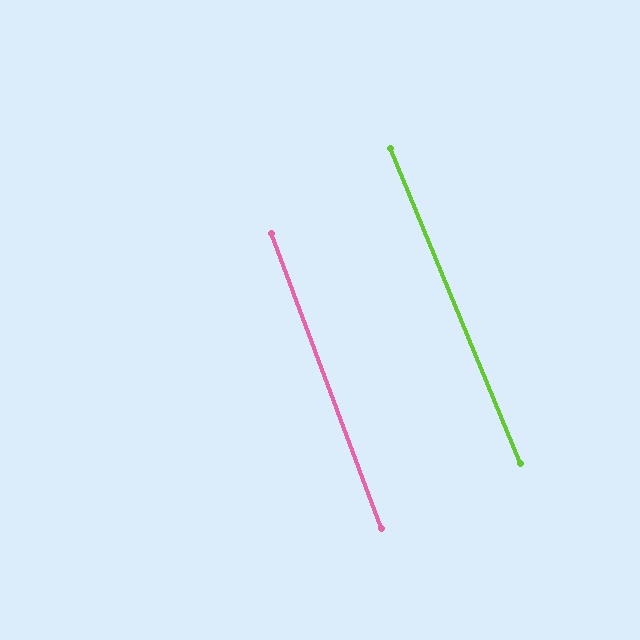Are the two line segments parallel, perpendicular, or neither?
Parallel — their directions differ by only 1.8°.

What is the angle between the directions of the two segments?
Approximately 2 degrees.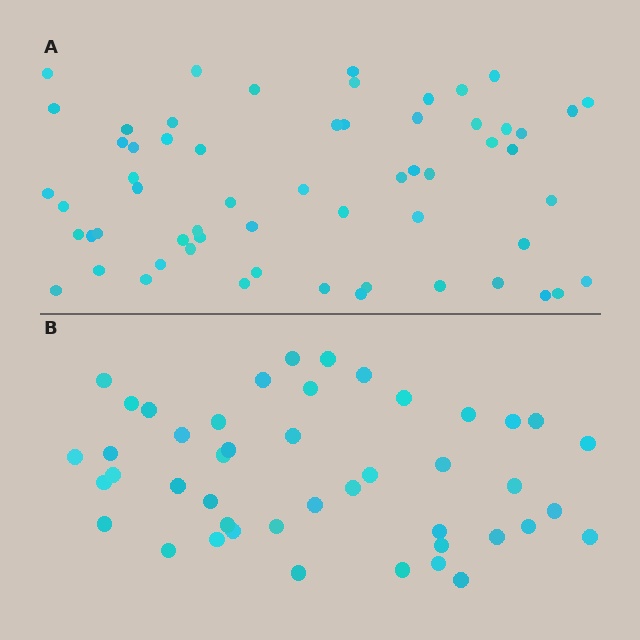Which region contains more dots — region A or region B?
Region A (the top region) has more dots.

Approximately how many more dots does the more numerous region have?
Region A has approximately 15 more dots than region B.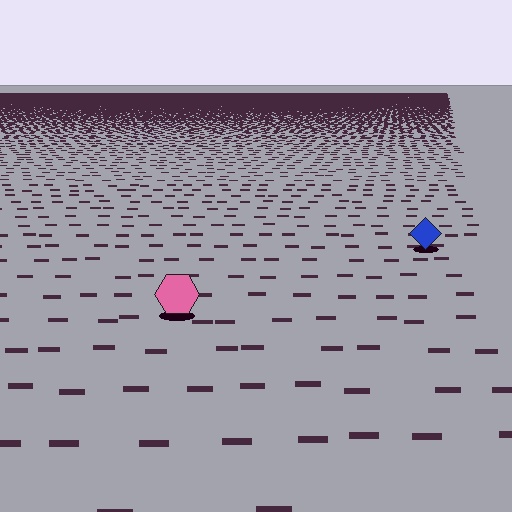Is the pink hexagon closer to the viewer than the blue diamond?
Yes. The pink hexagon is closer — you can tell from the texture gradient: the ground texture is coarser near it.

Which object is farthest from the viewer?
The blue diamond is farthest from the viewer. It appears smaller and the ground texture around it is denser.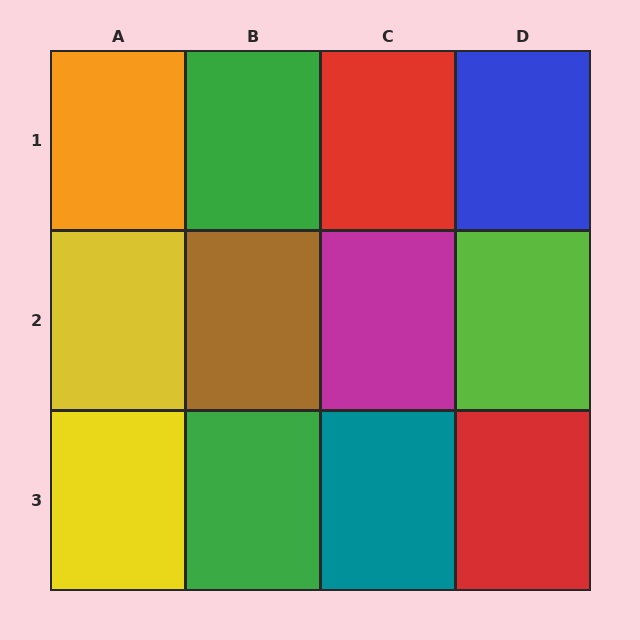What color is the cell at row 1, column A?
Orange.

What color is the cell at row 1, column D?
Blue.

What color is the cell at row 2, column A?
Yellow.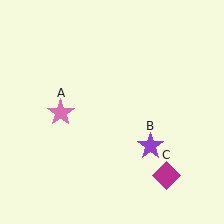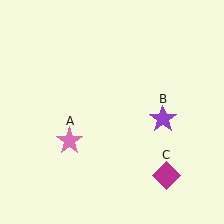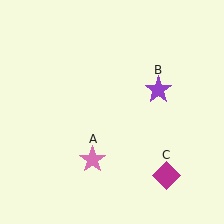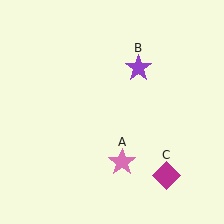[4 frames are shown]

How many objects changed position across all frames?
2 objects changed position: pink star (object A), purple star (object B).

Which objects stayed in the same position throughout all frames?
Magenta diamond (object C) remained stationary.